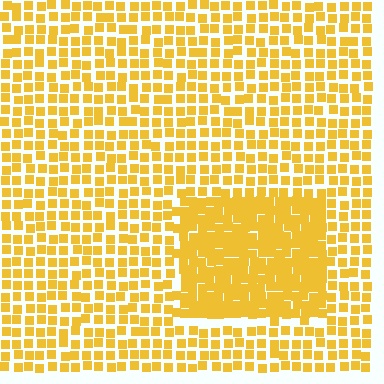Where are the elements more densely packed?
The elements are more densely packed inside the rectangle boundary.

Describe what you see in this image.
The image contains small yellow elements arranged at two different densities. A rectangle-shaped region is visible where the elements are more densely packed than the surrounding area.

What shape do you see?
I see a rectangle.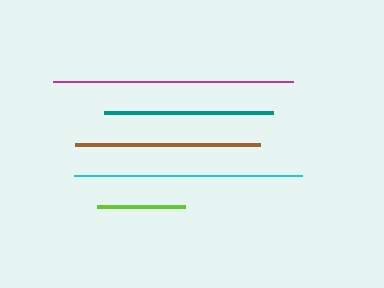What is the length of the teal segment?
The teal segment is approximately 169 pixels long.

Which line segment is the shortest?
The lime line is the shortest at approximately 88 pixels.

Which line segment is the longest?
The magenta line is the longest at approximately 240 pixels.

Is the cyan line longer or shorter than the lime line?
The cyan line is longer than the lime line.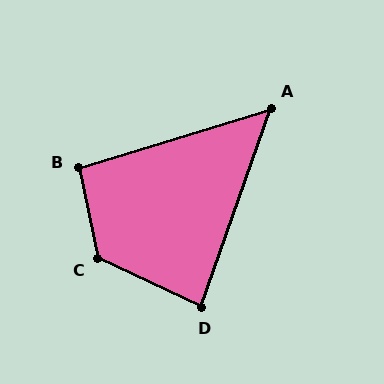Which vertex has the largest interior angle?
C, at approximately 127 degrees.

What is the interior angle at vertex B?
Approximately 96 degrees (obtuse).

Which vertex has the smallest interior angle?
A, at approximately 53 degrees.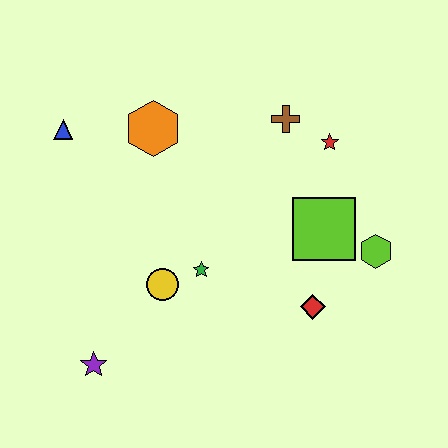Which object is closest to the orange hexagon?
The blue triangle is closest to the orange hexagon.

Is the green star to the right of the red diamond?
No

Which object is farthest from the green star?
The blue triangle is farthest from the green star.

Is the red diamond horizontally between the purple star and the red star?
Yes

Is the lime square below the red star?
Yes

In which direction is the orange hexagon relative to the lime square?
The orange hexagon is to the left of the lime square.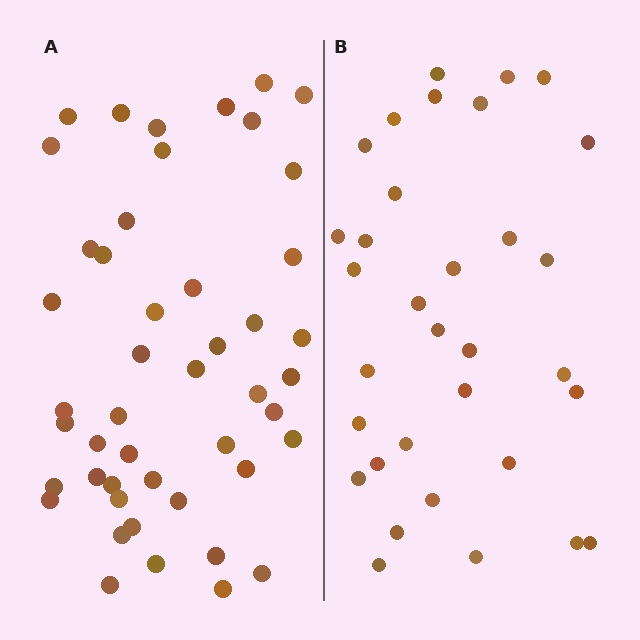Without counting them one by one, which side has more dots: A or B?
Region A (the left region) has more dots.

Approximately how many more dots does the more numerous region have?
Region A has approximately 15 more dots than region B.